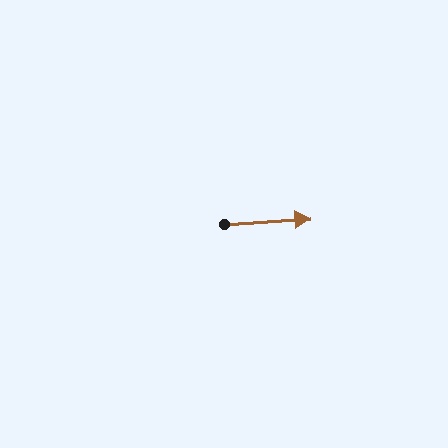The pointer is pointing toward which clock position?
Roughly 3 o'clock.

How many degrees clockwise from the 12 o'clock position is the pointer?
Approximately 86 degrees.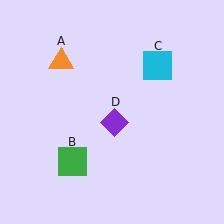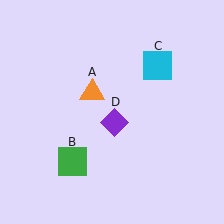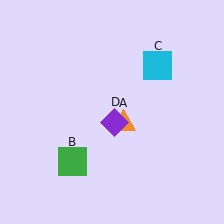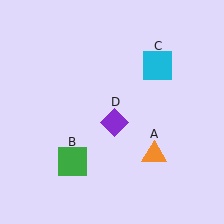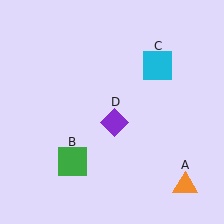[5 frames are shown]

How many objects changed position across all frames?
1 object changed position: orange triangle (object A).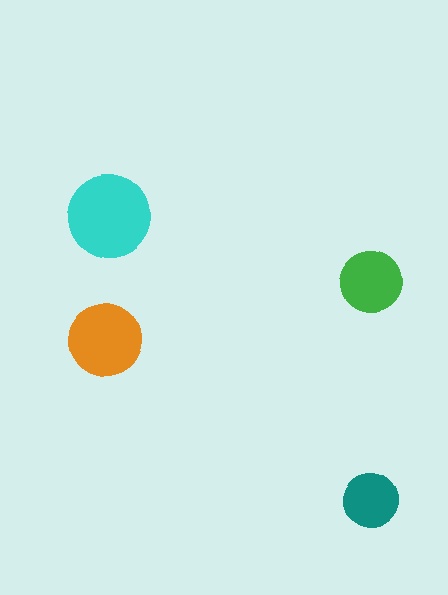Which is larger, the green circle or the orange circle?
The orange one.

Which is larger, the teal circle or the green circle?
The green one.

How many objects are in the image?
There are 4 objects in the image.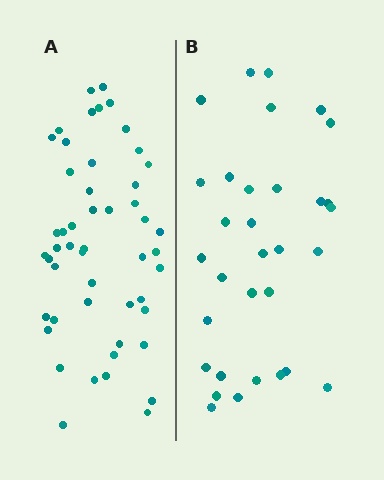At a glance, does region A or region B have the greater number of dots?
Region A (the left region) has more dots.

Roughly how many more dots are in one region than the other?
Region A has approximately 20 more dots than region B.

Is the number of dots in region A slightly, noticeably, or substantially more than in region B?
Region A has substantially more. The ratio is roughly 1.6 to 1.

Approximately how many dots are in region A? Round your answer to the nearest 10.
About 50 dots.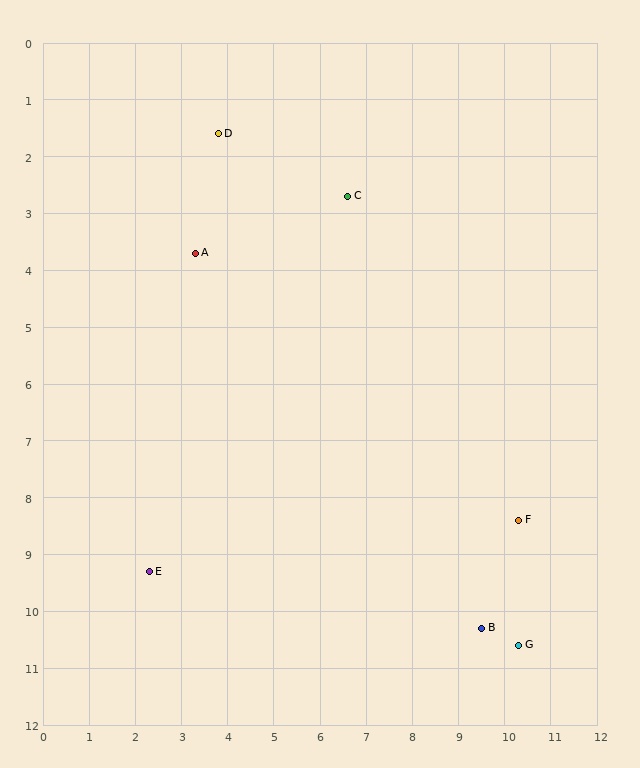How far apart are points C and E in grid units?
Points C and E are about 7.9 grid units apart.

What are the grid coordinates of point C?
Point C is at approximately (6.6, 2.7).